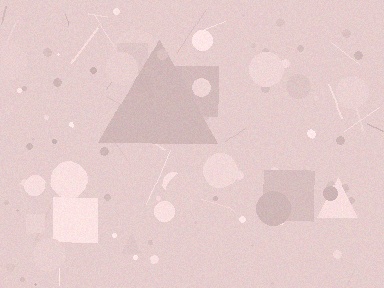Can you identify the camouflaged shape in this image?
The camouflaged shape is a triangle.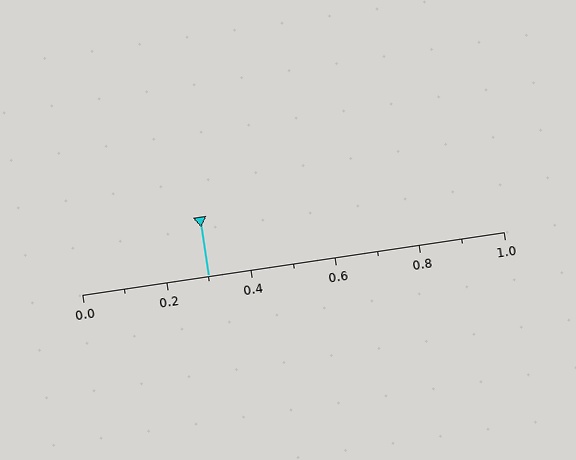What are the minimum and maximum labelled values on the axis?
The axis runs from 0.0 to 1.0.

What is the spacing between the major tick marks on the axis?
The major ticks are spaced 0.2 apart.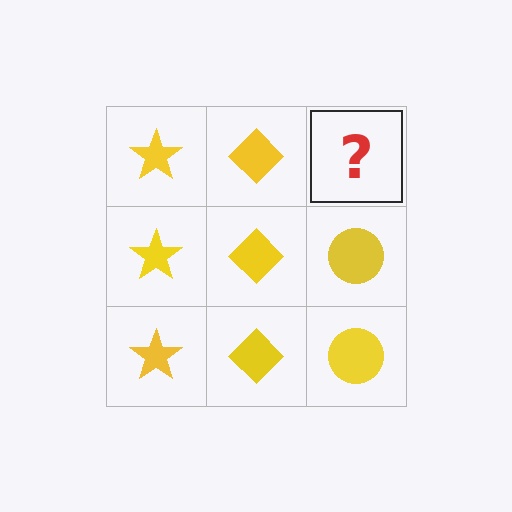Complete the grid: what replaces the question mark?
The question mark should be replaced with a yellow circle.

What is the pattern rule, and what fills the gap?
The rule is that each column has a consistent shape. The gap should be filled with a yellow circle.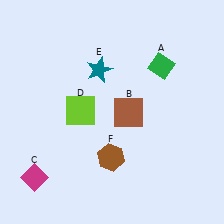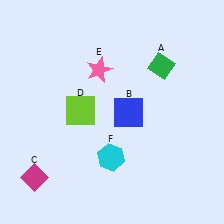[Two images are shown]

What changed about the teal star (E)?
In Image 1, E is teal. In Image 2, it changed to pink.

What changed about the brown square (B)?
In Image 1, B is brown. In Image 2, it changed to blue.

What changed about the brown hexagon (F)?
In Image 1, F is brown. In Image 2, it changed to cyan.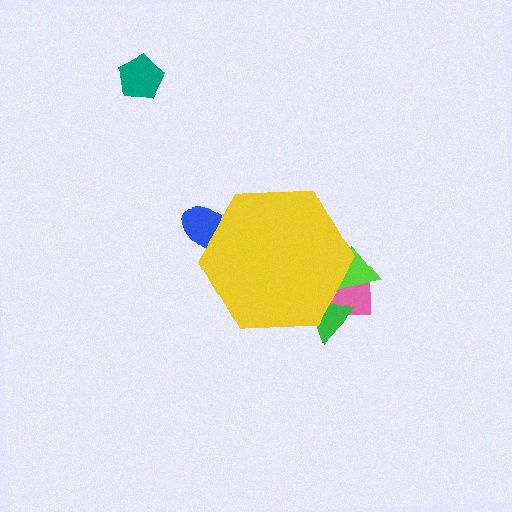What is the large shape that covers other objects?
A yellow hexagon.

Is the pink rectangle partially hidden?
Yes, the pink rectangle is partially hidden behind the yellow hexagon.